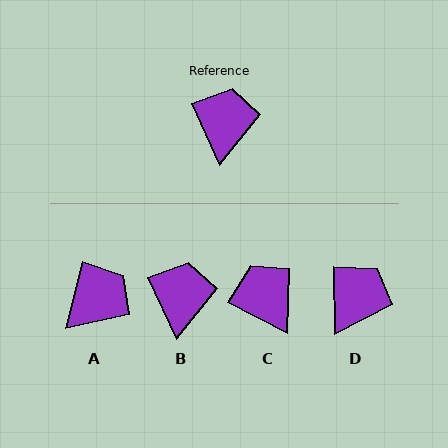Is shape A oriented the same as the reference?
No, it is off by about 39 degrees.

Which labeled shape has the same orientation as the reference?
B.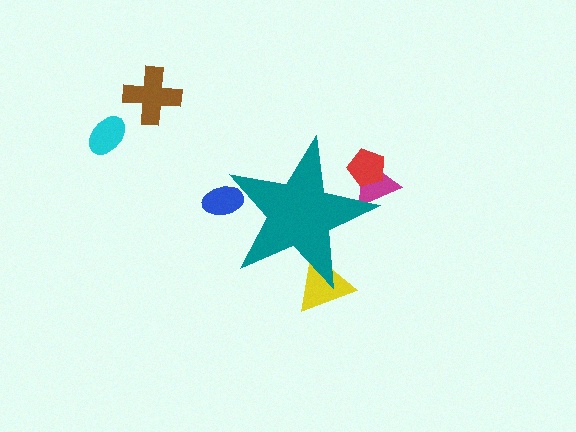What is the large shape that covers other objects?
A teal star.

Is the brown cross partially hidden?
No, the brown cross is fully visible.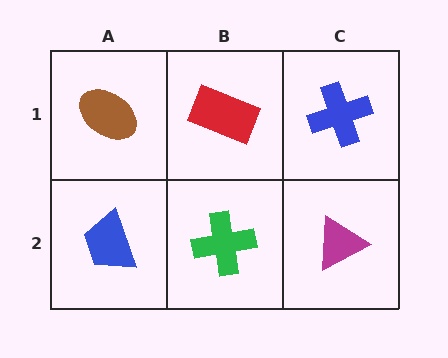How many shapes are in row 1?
3 shapes.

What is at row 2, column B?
A green cross.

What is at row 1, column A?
A brown ellipse.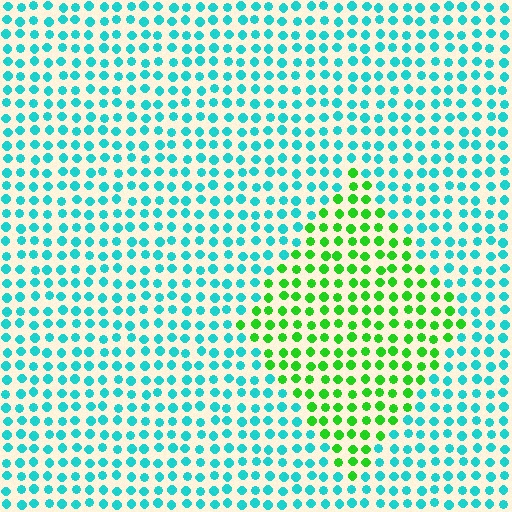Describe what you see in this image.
The image is filled with small cyan elements in a uniform arrangement. A diamond-shaped region is visible where the elements are tinted to a slightly different hue, forming a subtle color boundary.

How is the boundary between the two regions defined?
The boundary is defined purely by a slight shift in hue (about 60 degrees). Spacing, size, and orientation are identical on both sides.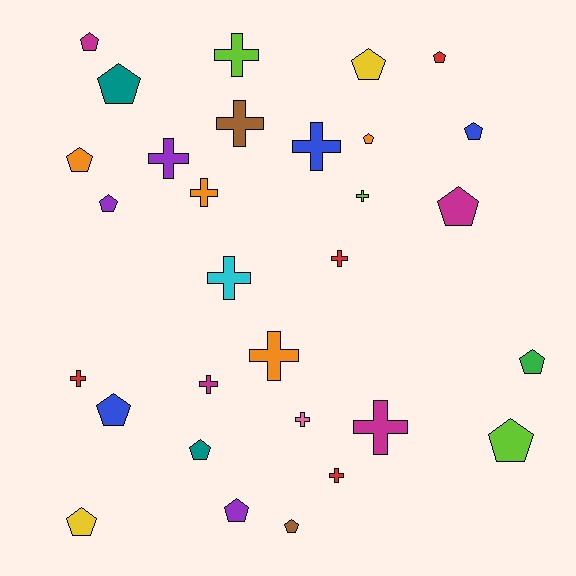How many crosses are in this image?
There are 14 crosses.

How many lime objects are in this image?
There are 3 lime objects.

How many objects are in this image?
There are 30 objects.